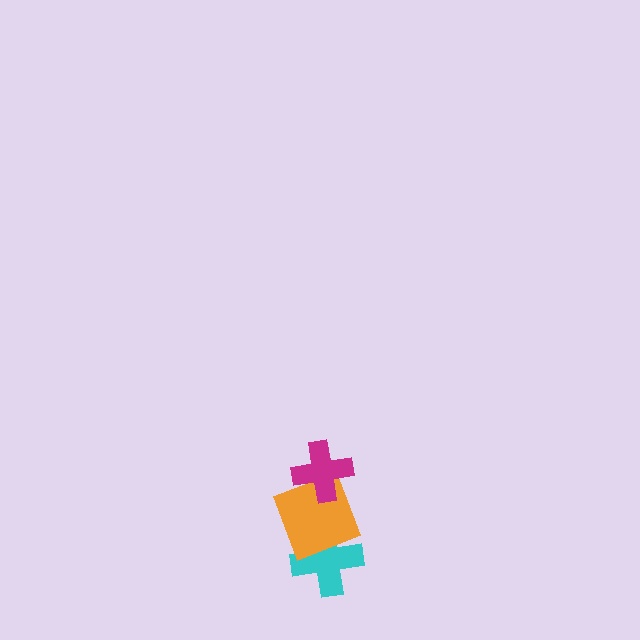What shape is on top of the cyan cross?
The orange square is on top of the cyan cross.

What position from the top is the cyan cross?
The cyan cross is 3rd from the top.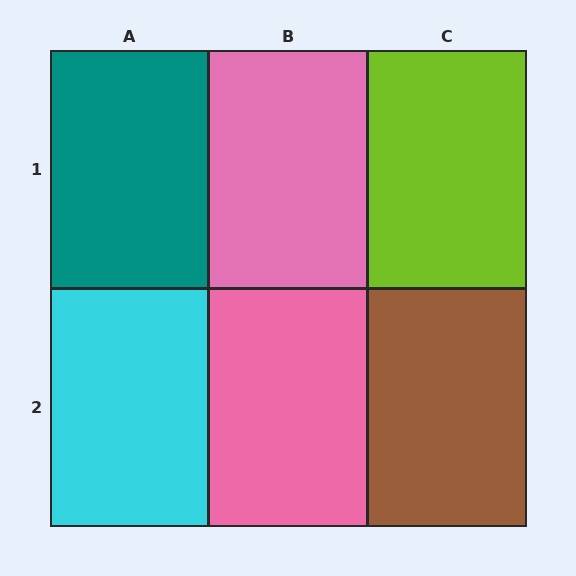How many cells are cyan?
1 cell is cyan.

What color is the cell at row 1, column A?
Teal.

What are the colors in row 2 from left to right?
Cyan, pink, brown.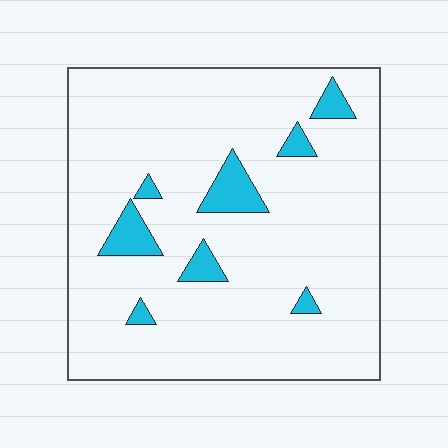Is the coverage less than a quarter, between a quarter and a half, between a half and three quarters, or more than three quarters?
Less than a quarter.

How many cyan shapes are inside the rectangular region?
8.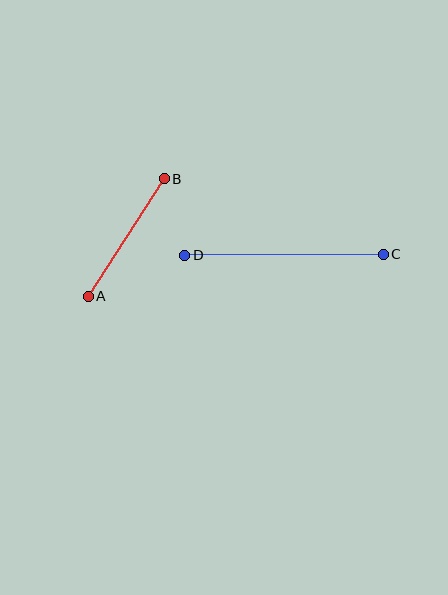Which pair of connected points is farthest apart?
Points C and D are farthest apart.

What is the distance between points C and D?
The distance is approximately 198 pixels.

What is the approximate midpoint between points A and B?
The midpoint is at approximately (126, 238) pixels.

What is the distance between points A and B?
The distance is approximately 140 pixels.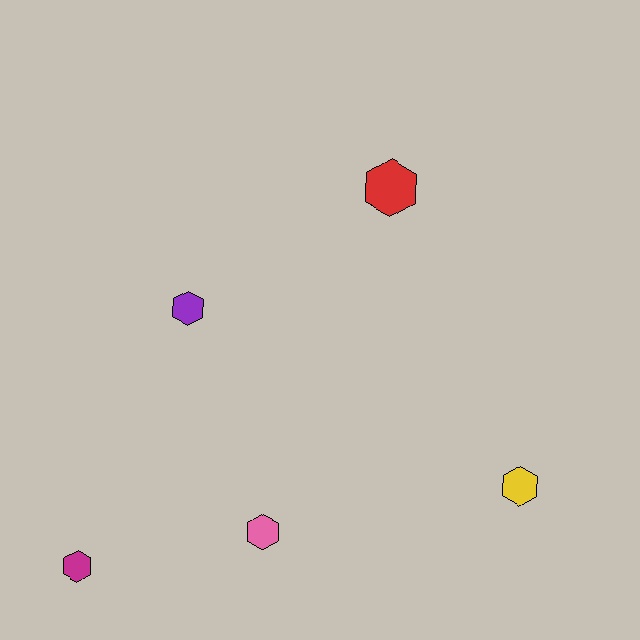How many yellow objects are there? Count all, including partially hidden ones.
There is 1 yellow object.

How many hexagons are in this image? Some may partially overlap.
There are 5 hexagons.